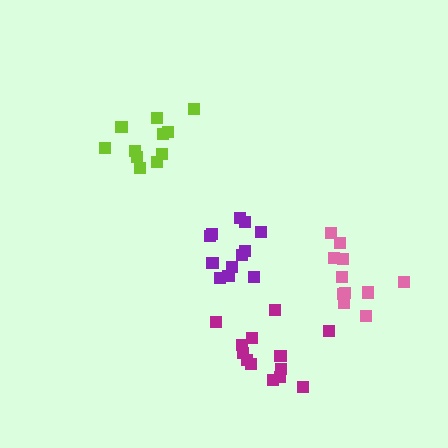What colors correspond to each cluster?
The clusters are colored: magenta, lime, pink, purple.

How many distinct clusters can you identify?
There are 4 distinct clusters.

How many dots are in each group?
Group 1: 13 dots, Group 2: 11 dots, Group 3: 11 dots, Group 4: 12 dots (47 total).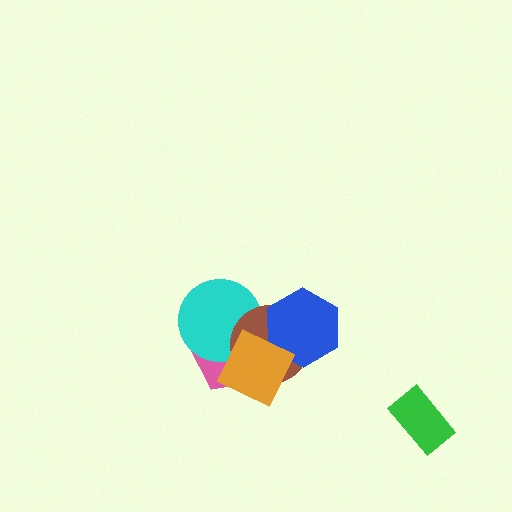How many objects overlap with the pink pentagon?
3 objects overlap with the pink pentagon.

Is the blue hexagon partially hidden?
Yes, it is partially covered by another shape.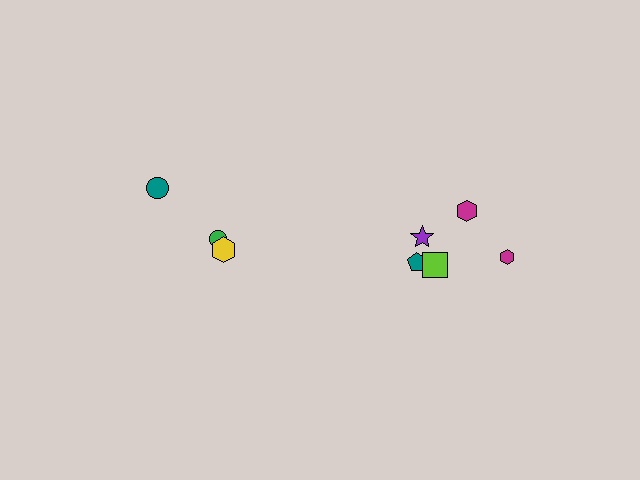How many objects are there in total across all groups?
There are 8 objects.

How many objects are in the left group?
There are 3 objects.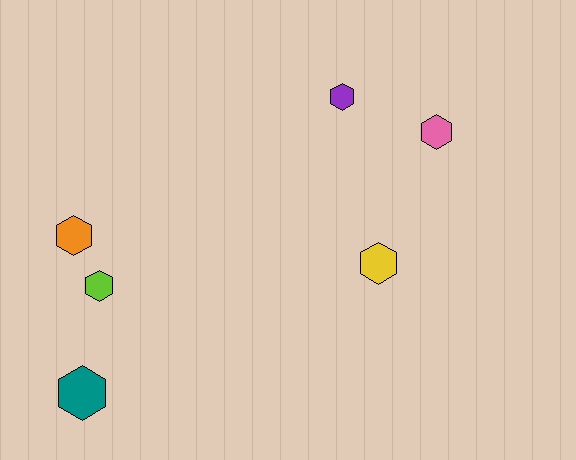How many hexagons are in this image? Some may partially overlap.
There are 6 hexagons.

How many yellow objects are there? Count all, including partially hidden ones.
There is 1 yellow object.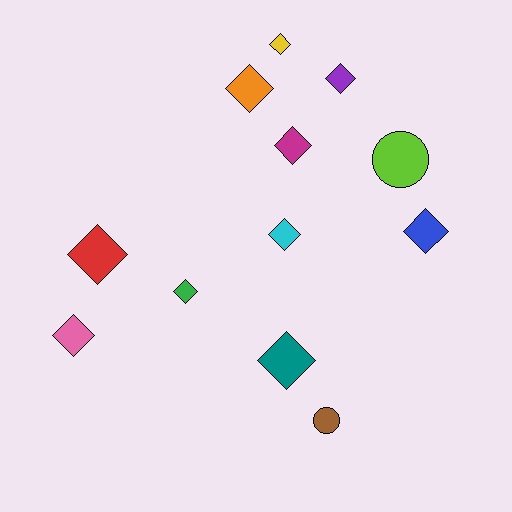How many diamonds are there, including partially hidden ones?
There are 10 diamonds.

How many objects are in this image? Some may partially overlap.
There are 12 objects.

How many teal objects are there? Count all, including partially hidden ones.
There is 1 teal object.